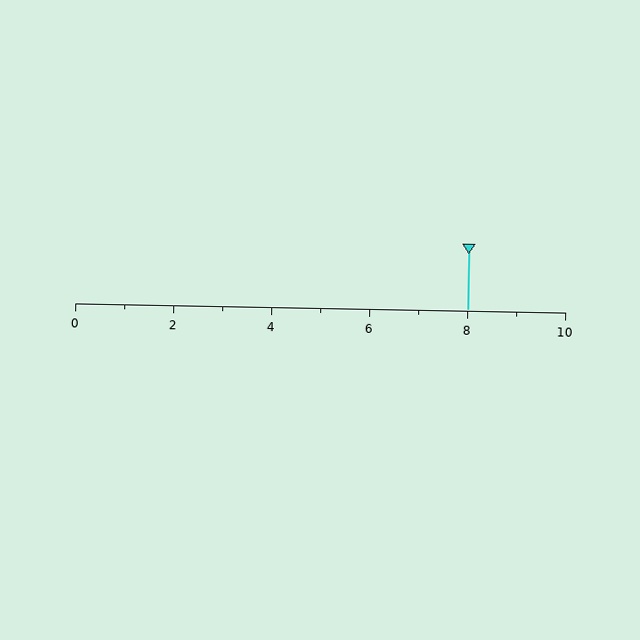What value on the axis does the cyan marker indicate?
The marker indicates approximately 8.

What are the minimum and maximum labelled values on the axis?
The axis runs from 0 to 10.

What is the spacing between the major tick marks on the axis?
The major ticks are spaced 2 apart.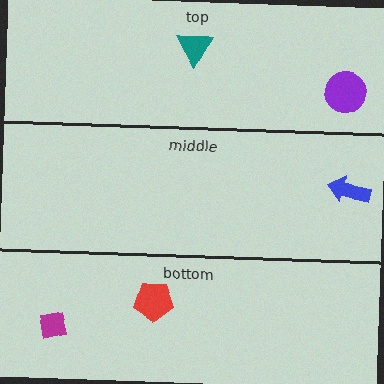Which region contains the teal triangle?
The top region.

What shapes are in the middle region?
The blue arrow.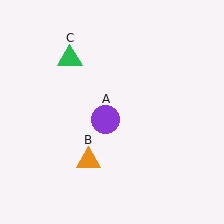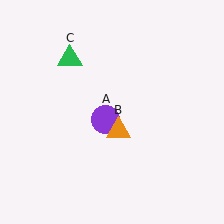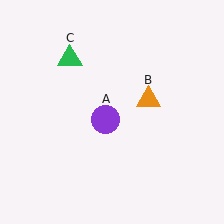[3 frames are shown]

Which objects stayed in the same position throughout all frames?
Purple circle (object A) and green triangle (object C) remained stationary.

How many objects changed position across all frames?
1 object changed position: orange triangle (object B).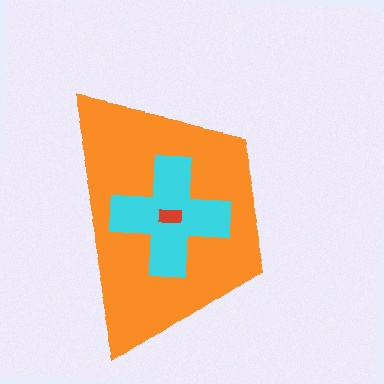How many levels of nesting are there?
3.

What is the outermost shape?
The orange trapezoid.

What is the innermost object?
The red rectangle.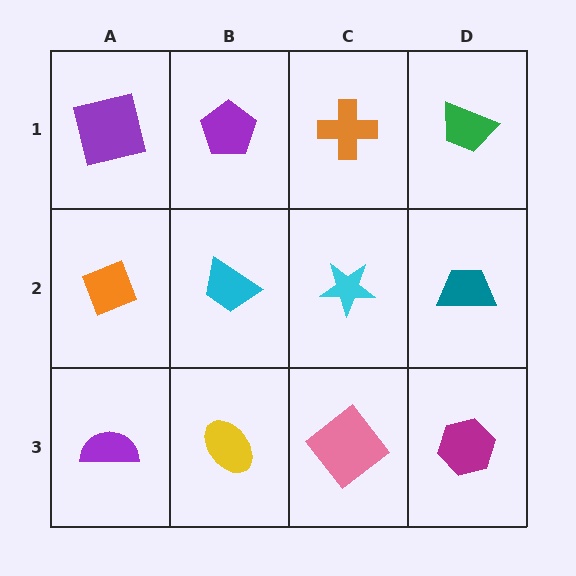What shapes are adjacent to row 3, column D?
A teal trapezoid (row 2, column D), a pink diamond (row 3, column C).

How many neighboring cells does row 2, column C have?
4.